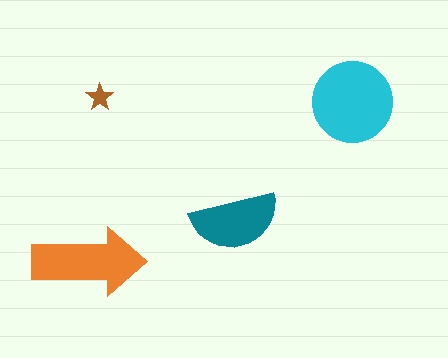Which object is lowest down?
The orange arrow is bottommost.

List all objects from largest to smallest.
The cyan circle, the orange arrow, the teal semicircle, the brown star.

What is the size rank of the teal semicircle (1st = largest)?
3rd.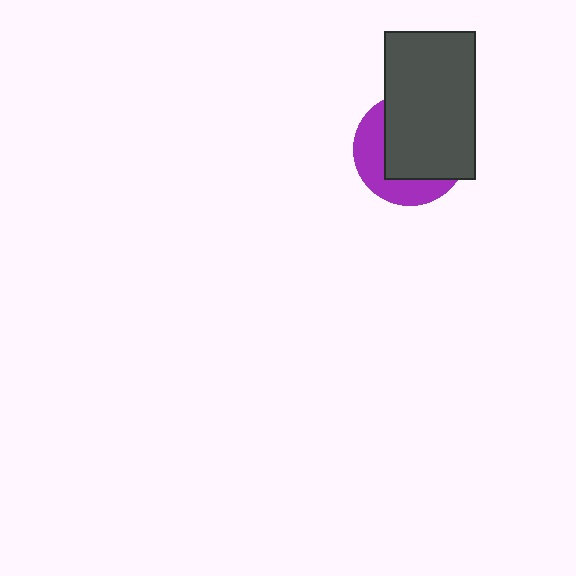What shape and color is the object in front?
The object in front is a dark gray rectangle.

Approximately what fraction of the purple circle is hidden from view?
Roughly 63% of the purple circle is hidden behind the dark gray rectangle.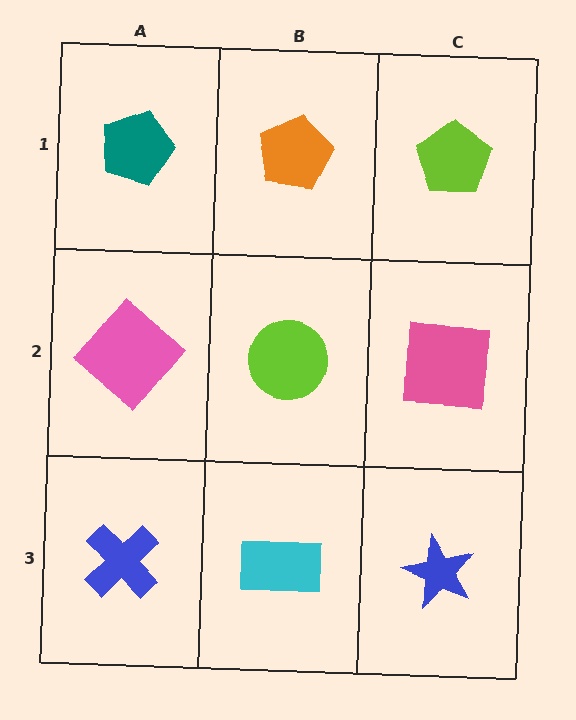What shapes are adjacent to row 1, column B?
A lime circle (row 2, column B), a teal pentagon (row 1, column A), a lime pentagon (row 1, column C).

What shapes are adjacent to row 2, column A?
A teal pentagon (row 1, column A), a blue cross (row 3, column A), a lime circle (row 2, column B).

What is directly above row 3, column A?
A pink diamond.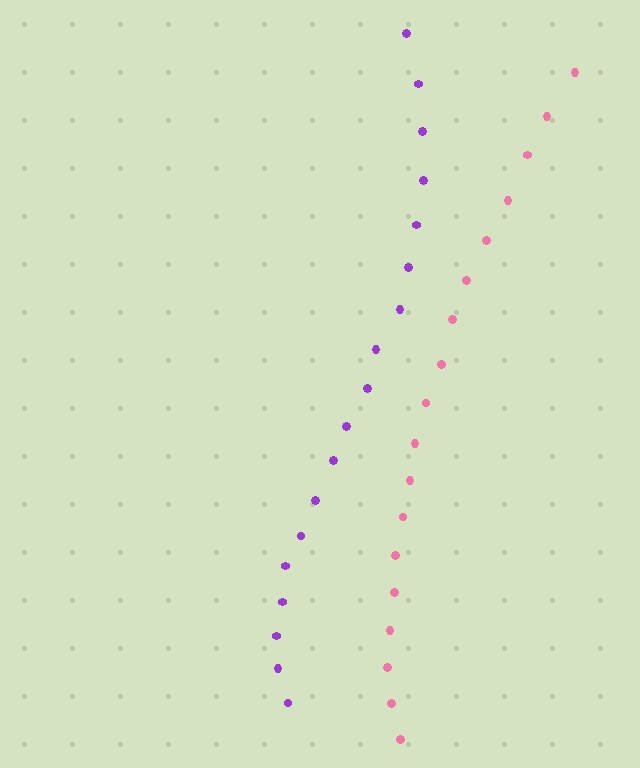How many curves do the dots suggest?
There are 2 distinct paths.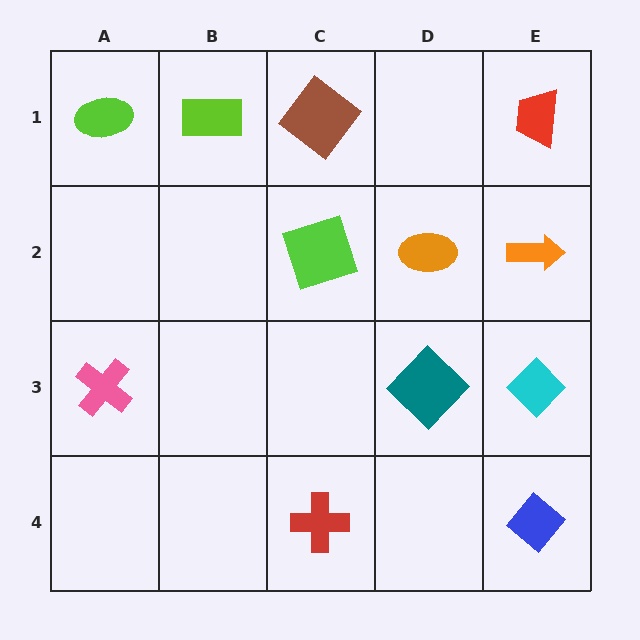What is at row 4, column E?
A blue diamond.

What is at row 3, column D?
A teal diamond.